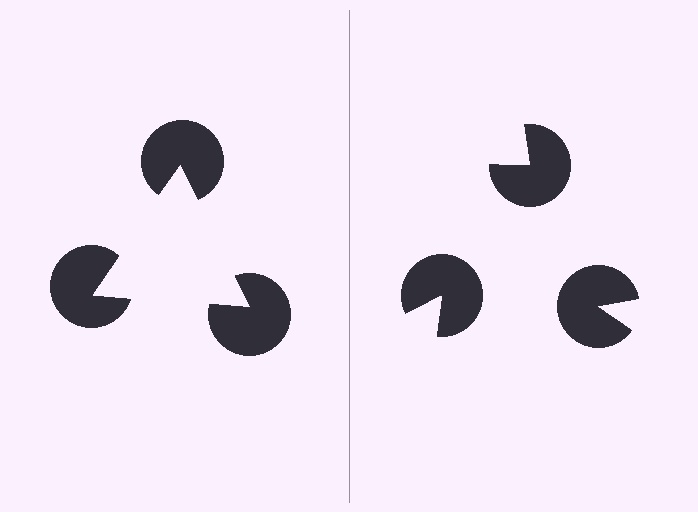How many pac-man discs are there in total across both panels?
6 — 3 on each side.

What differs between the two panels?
The pac-man discs are positioned identically on both sides; only the wedge orientations differ. On the left they align to a triangle; on the right they are misaligned.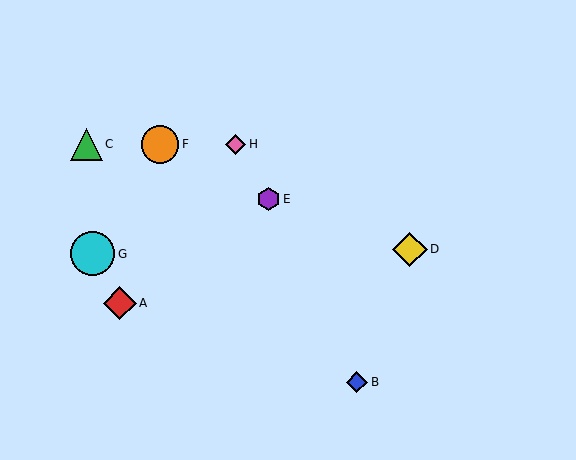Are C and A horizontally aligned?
No, C is at y≈145 and A is at y≈303.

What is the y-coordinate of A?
Object A is at y≈303.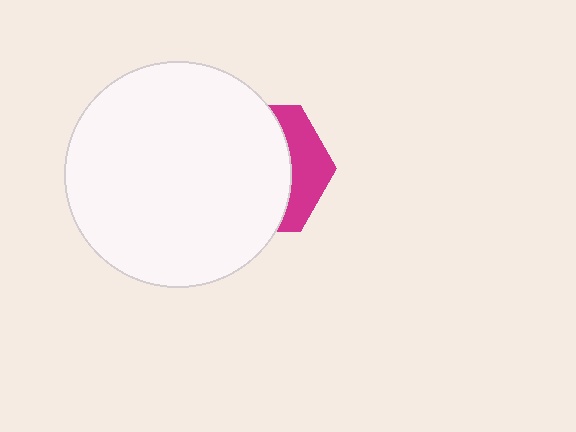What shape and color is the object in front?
The object in front is a white circle.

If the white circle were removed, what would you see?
You would see the complete magenta hexagon.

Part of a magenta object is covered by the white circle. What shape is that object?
It is a hexagon.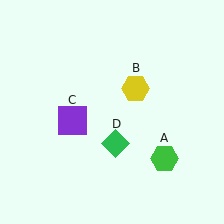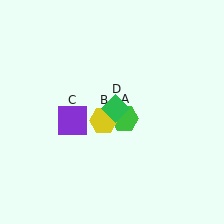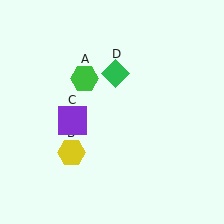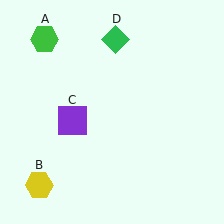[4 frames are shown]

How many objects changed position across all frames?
3 objects changed position: green hexagon (object A), yellow hexagon (object B), green diamond (object D).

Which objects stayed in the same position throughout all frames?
Purple square (object C) remained stationary.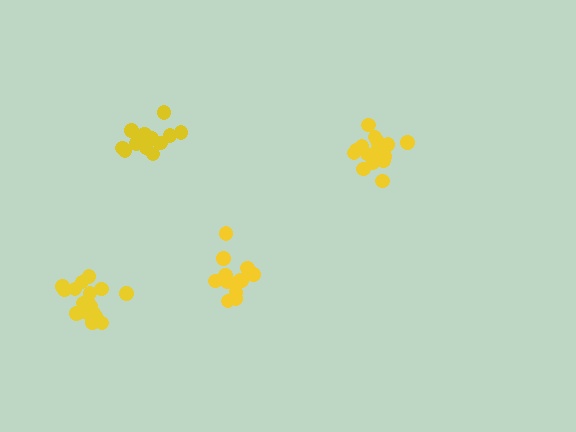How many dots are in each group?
Group 1: 19 dots, Group 2: 13 dots, Group 3: 17 dots, Group 4: 14 dots (63 total).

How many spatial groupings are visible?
There are 4 spatial groupings.